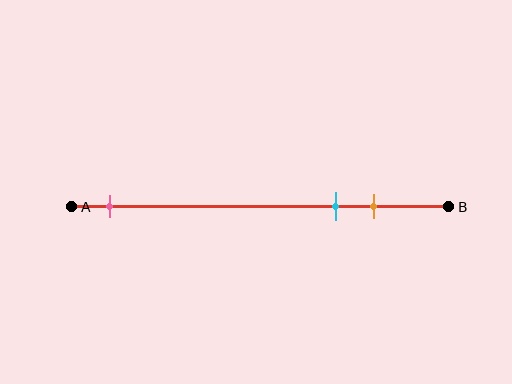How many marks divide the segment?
There are 3 marks dividing the segment.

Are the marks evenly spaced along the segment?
No, the marks are not evenly spaced.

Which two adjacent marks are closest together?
The cyan and orange marks are the closest adjacent pair.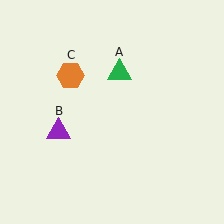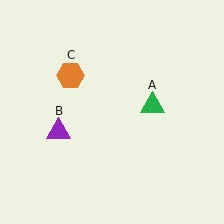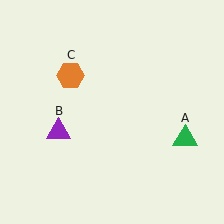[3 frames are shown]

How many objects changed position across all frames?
1 object changed position: green triangle (object A).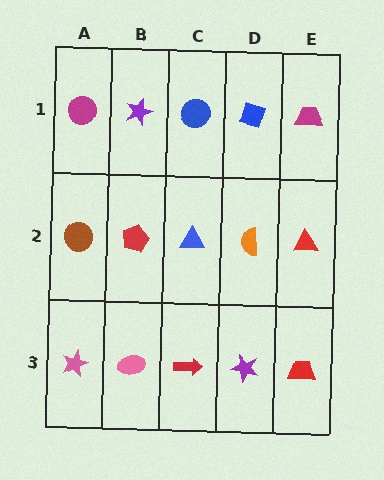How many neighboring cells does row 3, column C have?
3.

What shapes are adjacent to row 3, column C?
A blue triangle (row 2, column C), a pink ellipse (row 3, column B), a purple star (row 3, column D).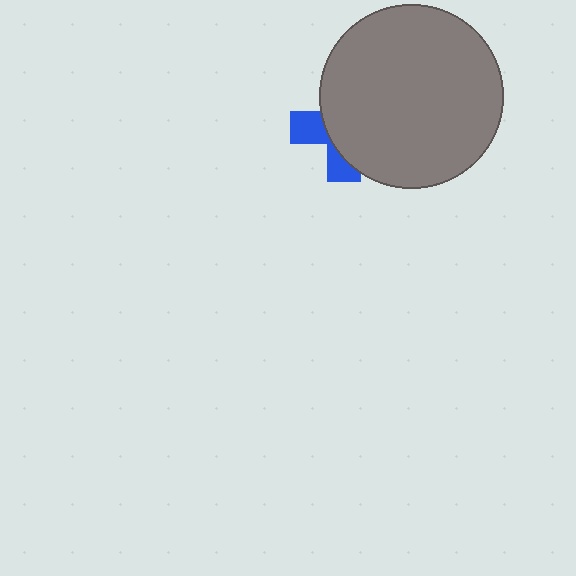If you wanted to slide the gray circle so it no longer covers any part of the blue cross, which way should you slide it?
Slide it right — that is the most direct way to separate the two shapes.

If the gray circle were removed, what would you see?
You would see the complete blue cross.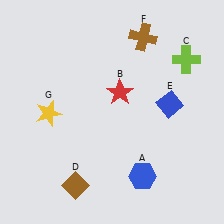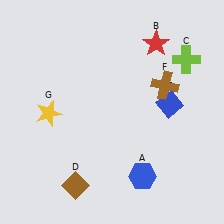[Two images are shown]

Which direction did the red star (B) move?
The red star (B) moved up.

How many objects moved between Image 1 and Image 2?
2 objects moved between the two images.